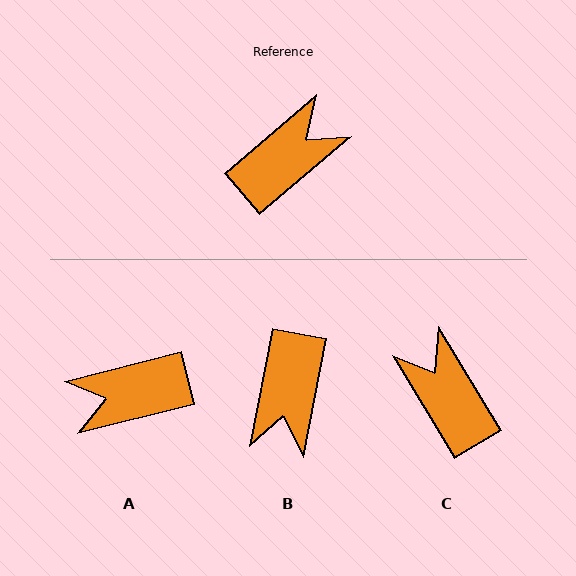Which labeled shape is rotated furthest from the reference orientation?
A, about 154 degrees away.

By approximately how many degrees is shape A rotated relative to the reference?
Approximately 154 degrees counter-clockwise.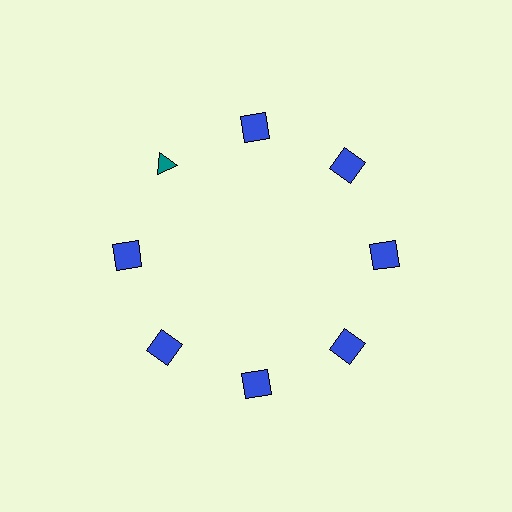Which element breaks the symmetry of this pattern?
The teal triangle at roughly the 10 o'clock position breaks the symmetry. All other shapes are blue squares.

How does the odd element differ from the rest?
It differs in both color (teal instead of blue) and shape (triangle instead of square).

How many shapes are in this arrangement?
There are 8 shapes arranged in a ring pattern.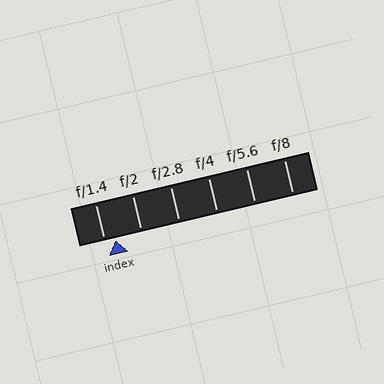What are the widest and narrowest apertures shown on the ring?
The widest aperture shown is f/1.4 and the narrowest is f/8.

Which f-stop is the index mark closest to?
The index mark is closest to f/1.4.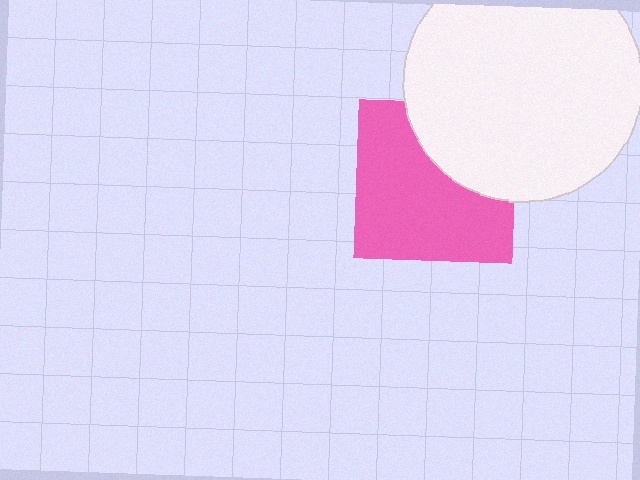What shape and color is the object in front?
The object in front is a white circle.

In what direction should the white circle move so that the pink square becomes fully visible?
The white circle should move up. That is the shortest direction to clear the overlap and leave the pink square fully visible.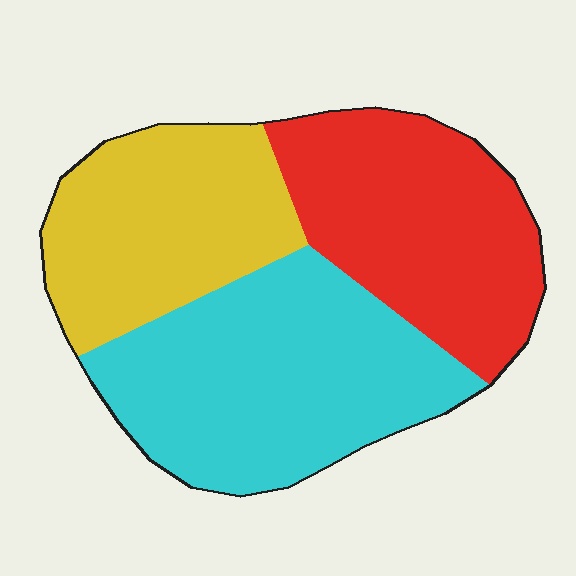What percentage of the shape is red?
Red covers 32% of the shape.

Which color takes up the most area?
Cyan, at roughly 40%.